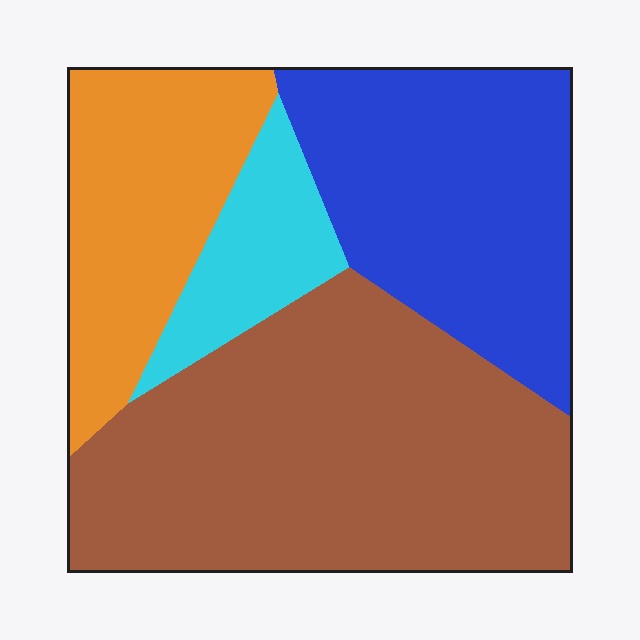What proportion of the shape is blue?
Blue covers roughly 25% of the shape.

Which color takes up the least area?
Cyan, at roughly 10%.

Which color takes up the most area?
Brown, at roughly 45%.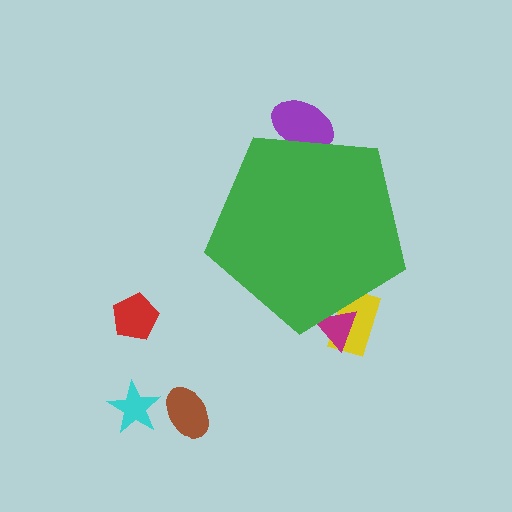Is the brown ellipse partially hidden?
No, the brown ellipse is fully visible.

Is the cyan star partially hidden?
No, the cyan star is fully visible.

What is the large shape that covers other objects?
A green pentagon.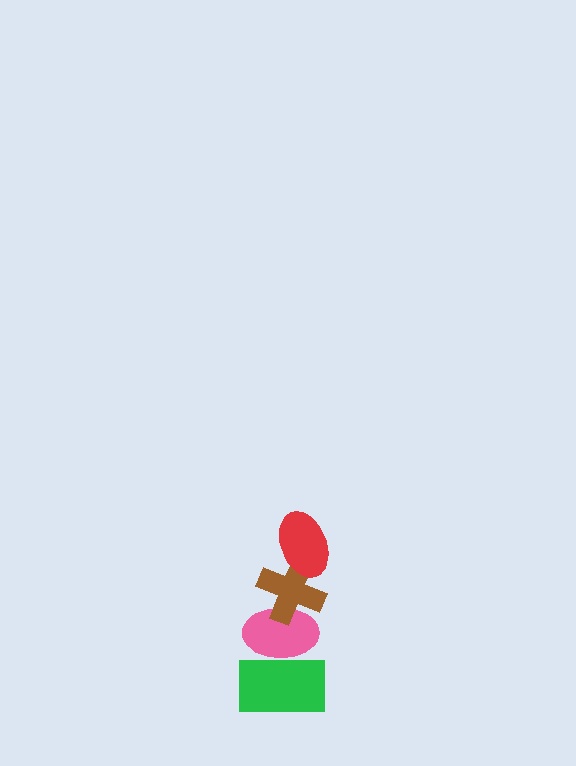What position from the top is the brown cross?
The brown cross is 2nd from the top.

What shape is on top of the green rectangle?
The pink ellipse is on top of the green rectangle.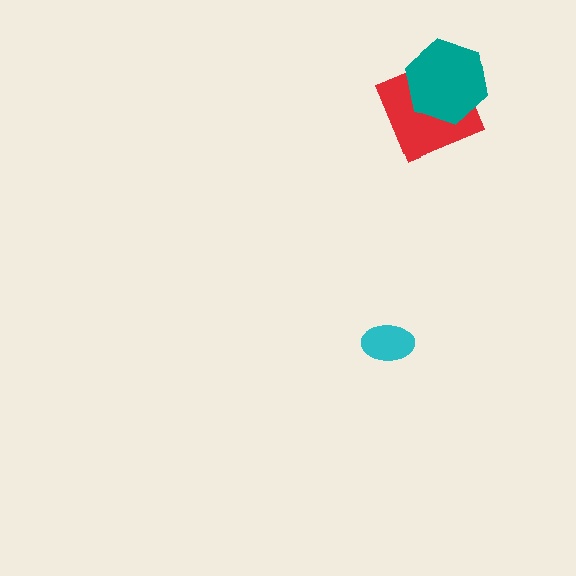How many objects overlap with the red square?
1 object overlaps with the red square.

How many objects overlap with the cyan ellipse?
0 objects overlap with the cyan ellipse.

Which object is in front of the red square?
The teal hexagon is in front of the red square.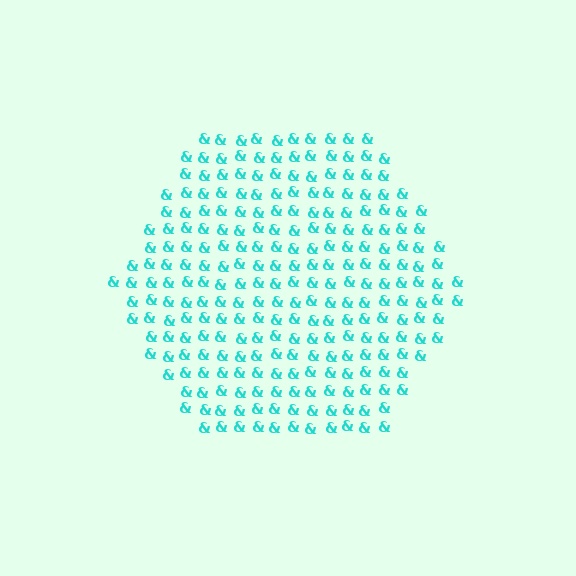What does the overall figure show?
The overall figure shows a hexagon.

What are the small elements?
The small elements are ampersands.